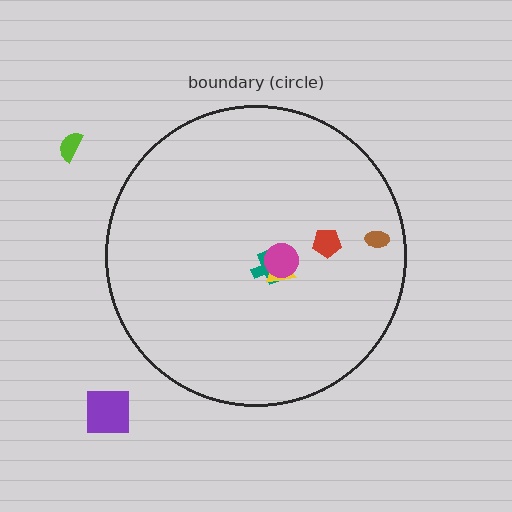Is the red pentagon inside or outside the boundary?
Inside.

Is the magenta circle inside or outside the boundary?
Inside.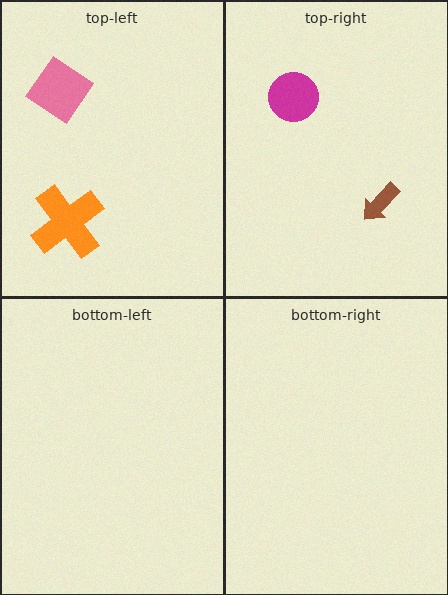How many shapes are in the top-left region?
2.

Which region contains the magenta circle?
The top-right region.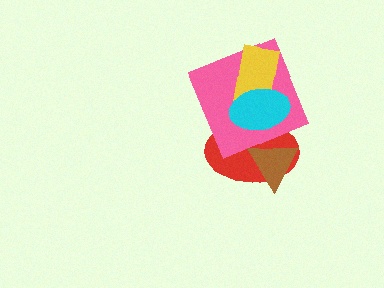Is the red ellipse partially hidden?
Yes, it is partially covered by another shape.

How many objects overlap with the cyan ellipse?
3 objects overlap with the cyan ellipse.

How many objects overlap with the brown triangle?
1 object overlaps with the brown triangle.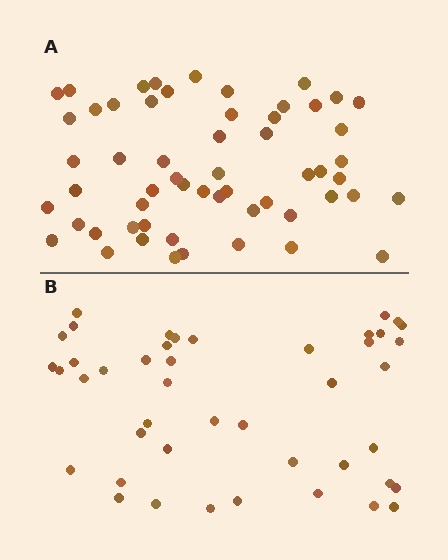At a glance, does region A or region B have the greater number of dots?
Region A (the top region) has more dots.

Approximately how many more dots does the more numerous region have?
Region A has approximately 15 more dots than region B.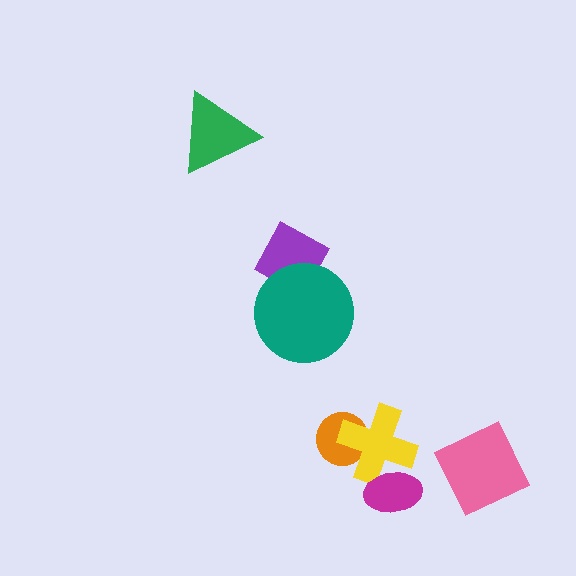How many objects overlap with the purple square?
1 object overlaps with the purple square.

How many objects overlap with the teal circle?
1 object overlaps with the teal circle.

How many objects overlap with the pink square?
0 objects overlap with the pink square.